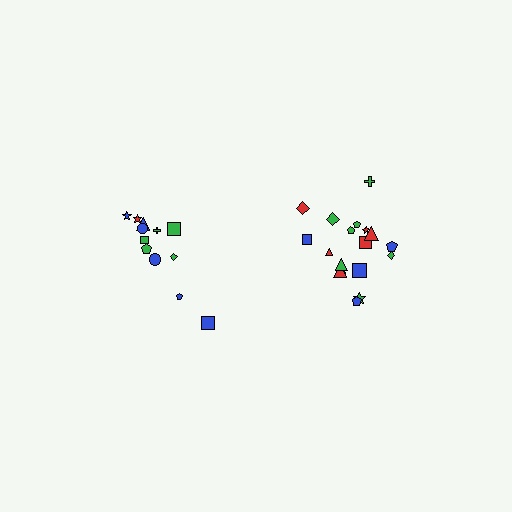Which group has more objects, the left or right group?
The right group.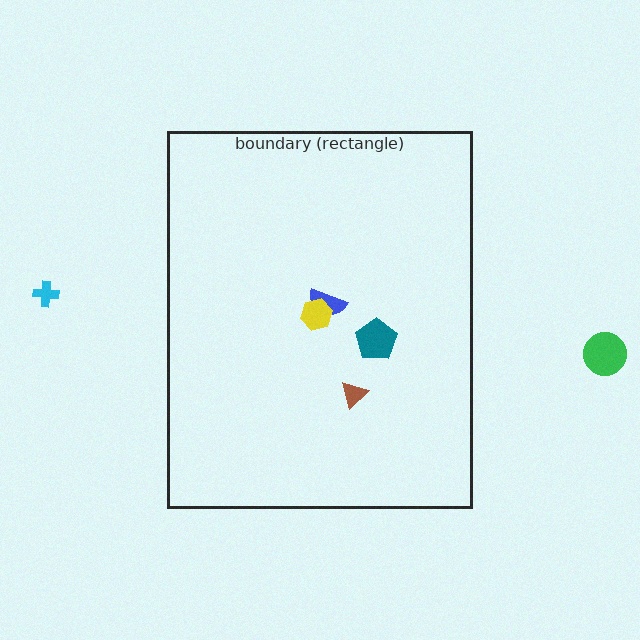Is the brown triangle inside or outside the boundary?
Inside.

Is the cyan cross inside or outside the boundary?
Outside.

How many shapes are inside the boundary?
4 inside, 2 outside.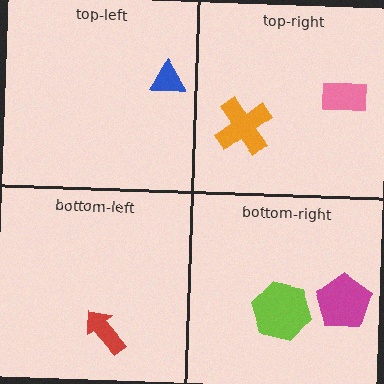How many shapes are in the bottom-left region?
1.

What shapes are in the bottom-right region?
The magenta pentagon, the lime hexagon.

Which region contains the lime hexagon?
The bottom-right region.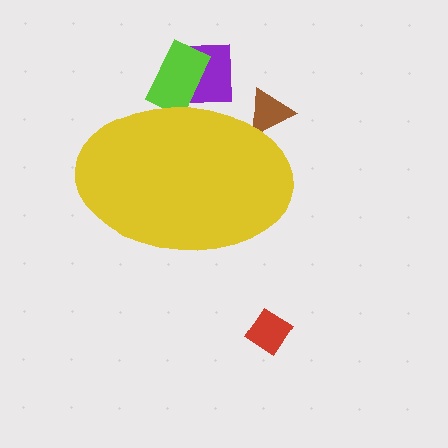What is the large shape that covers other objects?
A yellow ellipse.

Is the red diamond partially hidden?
No, the red diamond is fully visible.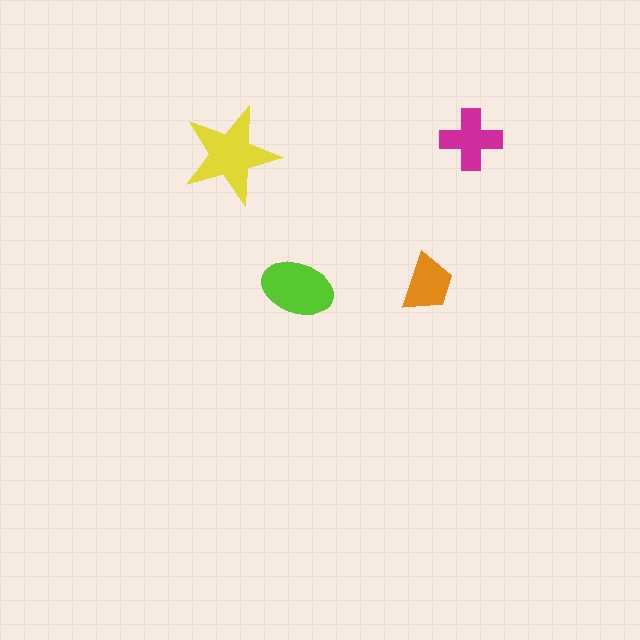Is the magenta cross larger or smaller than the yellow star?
Smaller.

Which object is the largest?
The yellow star.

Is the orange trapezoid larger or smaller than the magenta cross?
Smaller.